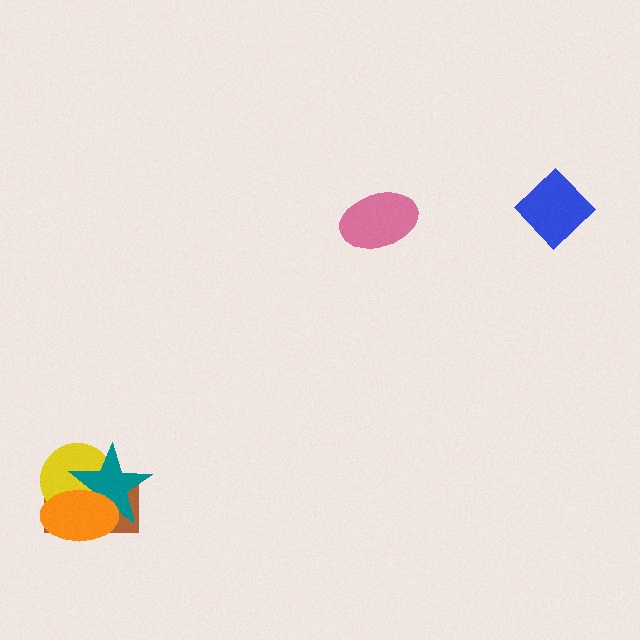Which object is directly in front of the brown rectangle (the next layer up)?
The yellow circle is directly in front of the brown rectangle.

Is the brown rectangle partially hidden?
Yes, it is partially covered by another shape.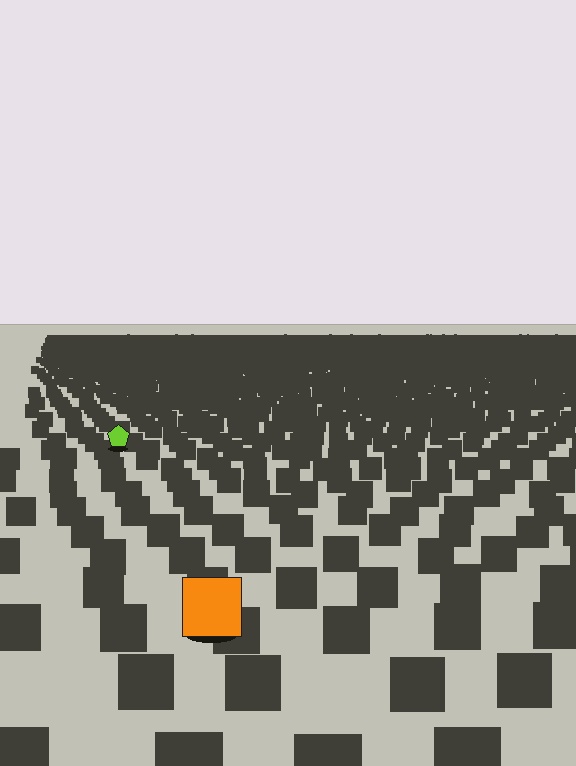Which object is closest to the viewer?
The orange square is closest. The texture marks near it are larger and more spread out.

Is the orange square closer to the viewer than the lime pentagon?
Yes. The orange square is closer — you can tell from the texture gradient: the ground texture is coarser near it.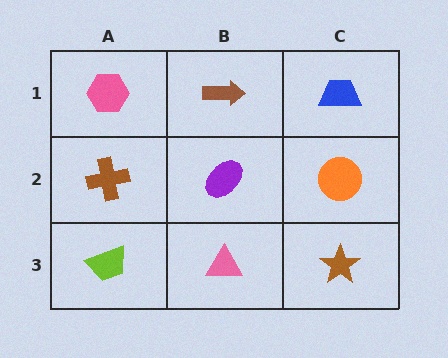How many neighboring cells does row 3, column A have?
2.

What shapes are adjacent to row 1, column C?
An orange circle (row 2, column C), a brown arrow (row 1, column B).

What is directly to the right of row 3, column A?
A pink triangle.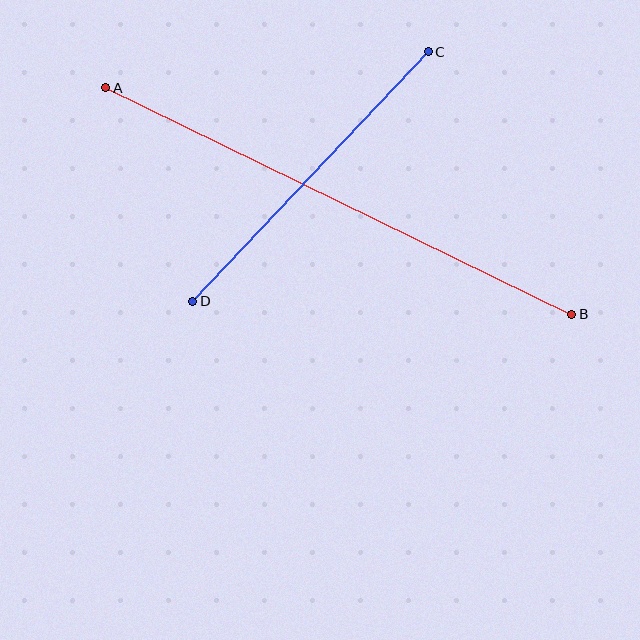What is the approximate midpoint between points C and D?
The midpoint is at approximately (311, 176) pixels.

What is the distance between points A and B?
The distance is approximately 518 pixels.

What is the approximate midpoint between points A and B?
The midpoint is at approximately (339, 201) pixels.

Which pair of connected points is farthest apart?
Points A and B are farthest apart.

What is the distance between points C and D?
The distance is approximately 343 pixels.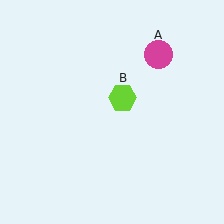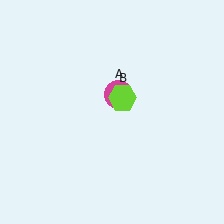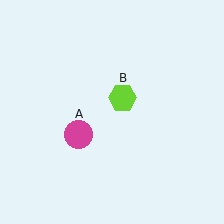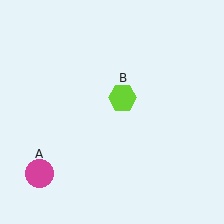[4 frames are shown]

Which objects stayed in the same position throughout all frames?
Lime hexagon (object B) remained stationary.